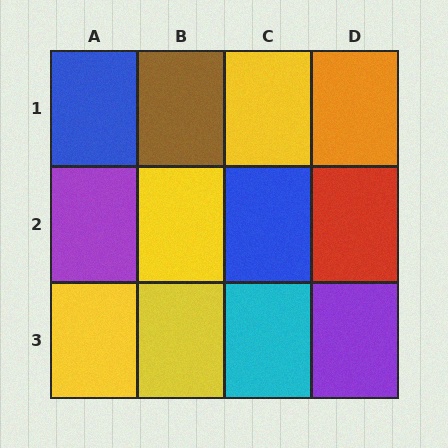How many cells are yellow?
4 cells are yellow.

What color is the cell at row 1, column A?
Blue.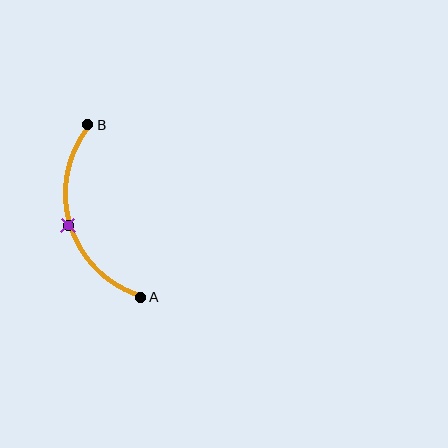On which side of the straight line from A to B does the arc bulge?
The arc bulges to the left of the straight line connecting A and B.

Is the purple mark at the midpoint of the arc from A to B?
Yes. The purple mark lies on the arc at equal arc-length from both A and B — it is the arc midpoint.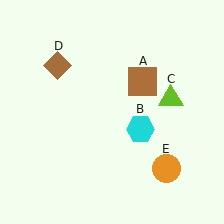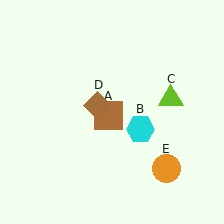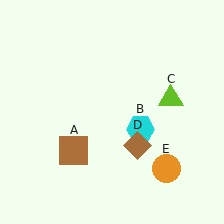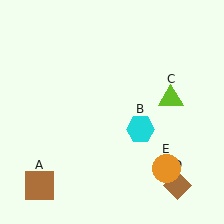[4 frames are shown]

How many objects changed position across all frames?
2 objects changed position: brown square (object A), brown diamond (object D).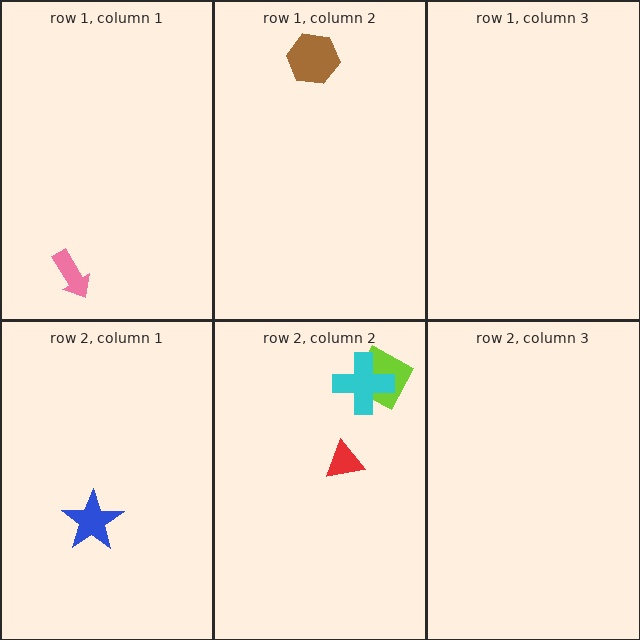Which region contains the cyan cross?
The row 2, column 2 region.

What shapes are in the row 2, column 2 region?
The red triangle, the lime diamond, the cyan cross.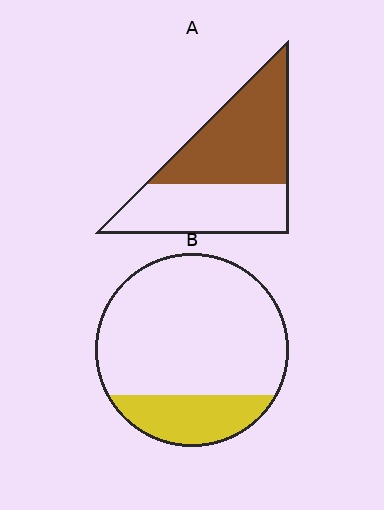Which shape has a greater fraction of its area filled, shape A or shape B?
Shape A.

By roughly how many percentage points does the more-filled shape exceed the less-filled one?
By roughly 35 percentage points (A over B).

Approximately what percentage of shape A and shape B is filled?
A is approximately 55% and B is approximately 20%.